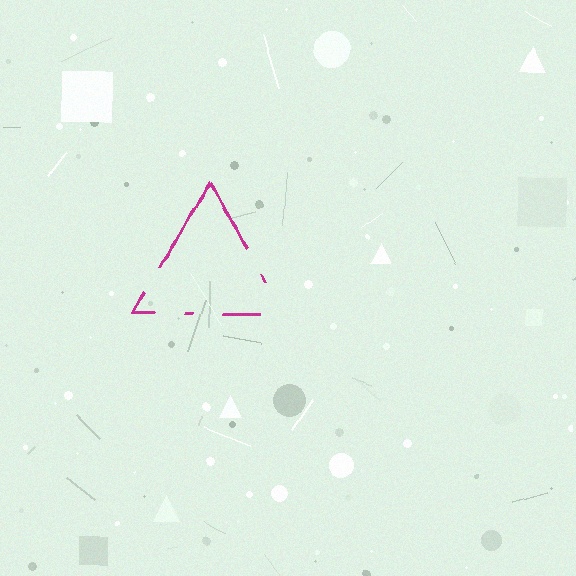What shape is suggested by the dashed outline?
The dashed outline suggests a triangle.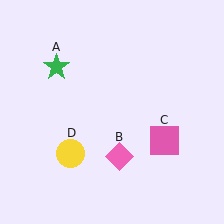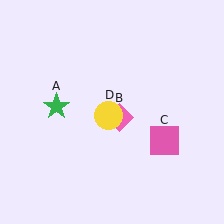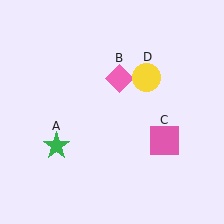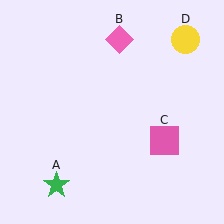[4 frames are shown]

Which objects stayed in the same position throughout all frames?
Pink square (object C) remained stationary.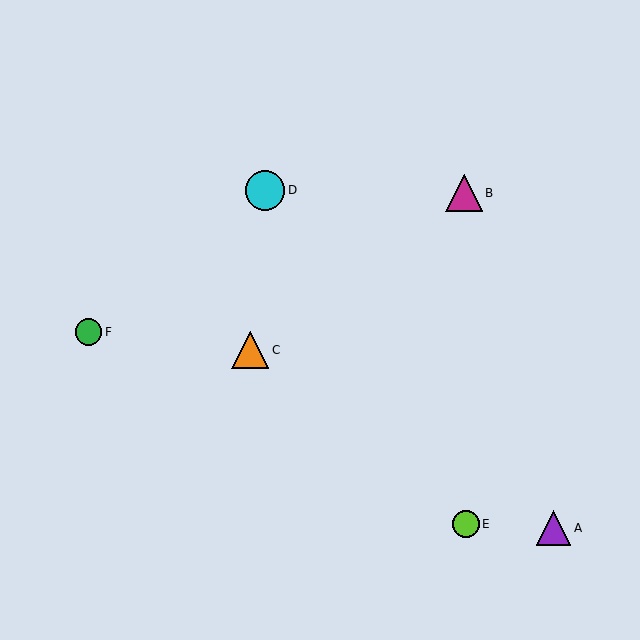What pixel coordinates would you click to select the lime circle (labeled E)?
Click at (466, 524) to select the lime circle E.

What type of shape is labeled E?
Shape E is a lime circle.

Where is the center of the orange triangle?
The center of the orange triangle is at (250, 350).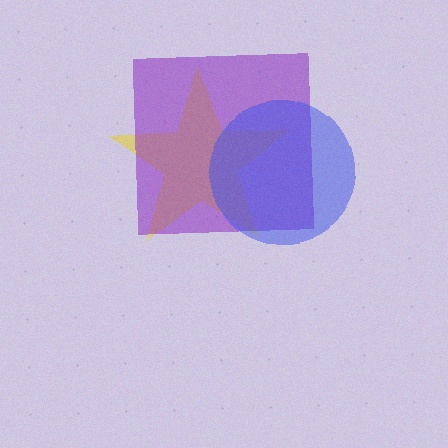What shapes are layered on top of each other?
The layered shapes are: a yellow star, a purple square, a blue circle.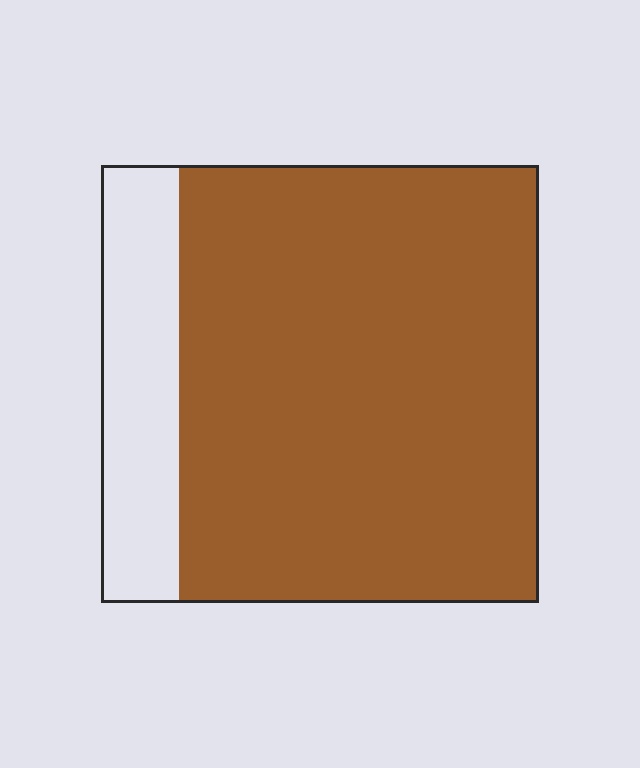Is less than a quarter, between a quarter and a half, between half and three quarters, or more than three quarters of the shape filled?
More than three quarters.